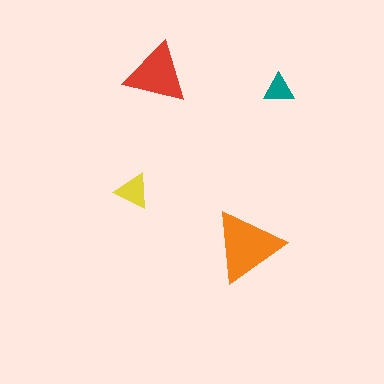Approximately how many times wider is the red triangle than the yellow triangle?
About 2 times wider.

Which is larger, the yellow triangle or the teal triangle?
The yellow one.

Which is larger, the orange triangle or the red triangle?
The orange one.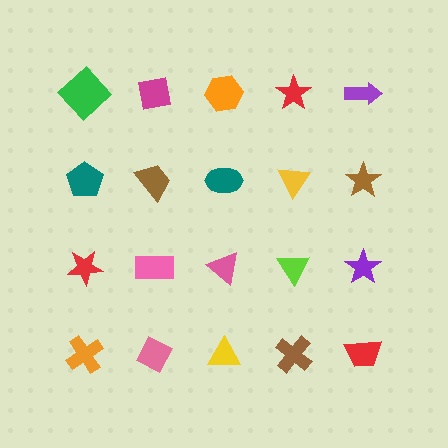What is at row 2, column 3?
A teal ellipse.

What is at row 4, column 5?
A red trapezoid.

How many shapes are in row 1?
5 shapes.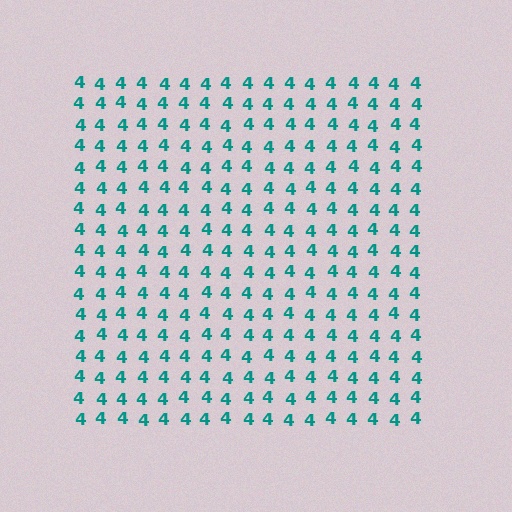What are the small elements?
The small elements are digit 4's.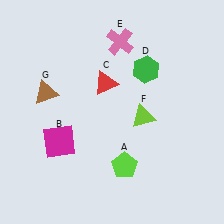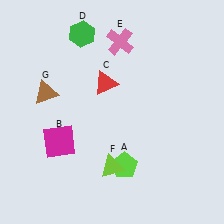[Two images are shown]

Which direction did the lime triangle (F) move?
The lime triangle (F) moved down.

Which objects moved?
The objects that moved are: the green hexagon (D), the lime triangle (F).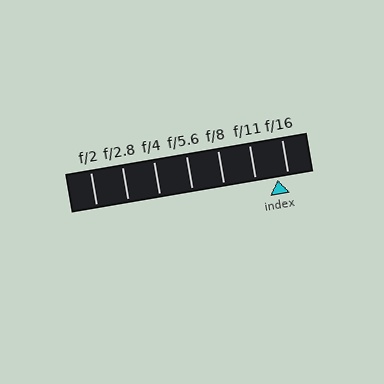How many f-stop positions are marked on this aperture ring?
There are 7 f-stop positions marked.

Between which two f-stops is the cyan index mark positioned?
The index mark is between f/11 and f/16.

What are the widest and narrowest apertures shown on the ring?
The widest aperture shown is f/2 and the narrowest is f/16.